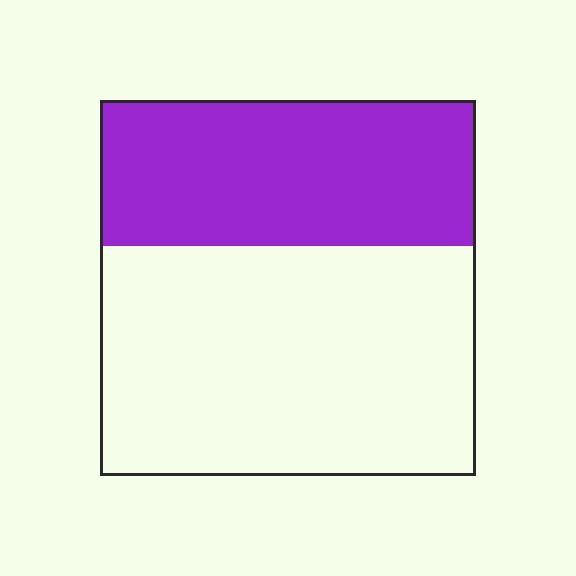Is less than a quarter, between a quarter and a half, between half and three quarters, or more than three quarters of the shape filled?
Between a quarter and a half.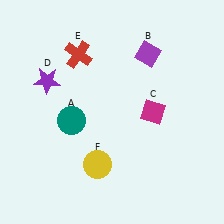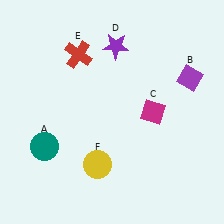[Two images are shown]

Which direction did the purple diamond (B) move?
The purple diamond (B) moved right.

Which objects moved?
The objects that moved are: the teal circle (A), the purple diamond (B), the purple star (D).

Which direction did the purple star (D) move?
The purple star (D) moved right.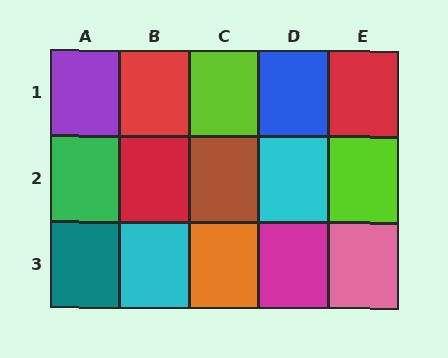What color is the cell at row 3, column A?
Teal.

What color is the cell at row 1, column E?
Red.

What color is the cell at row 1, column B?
Red.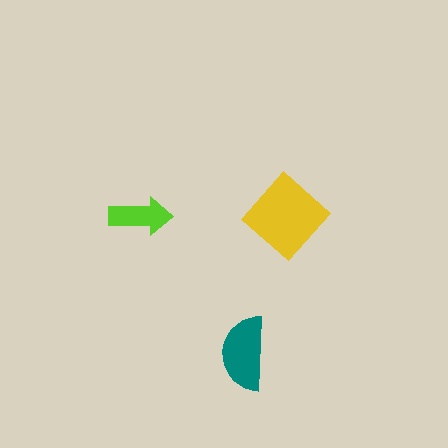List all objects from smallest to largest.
The lime arrow, the teal semicircle, the yellow diamond.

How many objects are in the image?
There are 3 objects in the image.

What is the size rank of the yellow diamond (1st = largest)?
1st.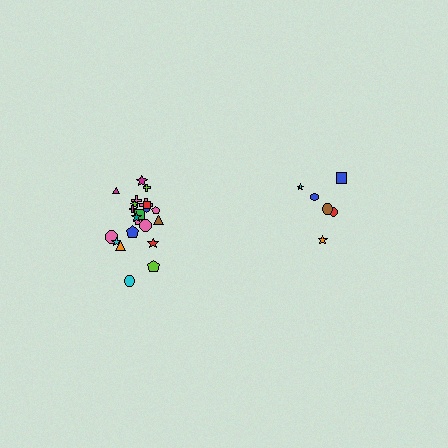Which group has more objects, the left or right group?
The left group.